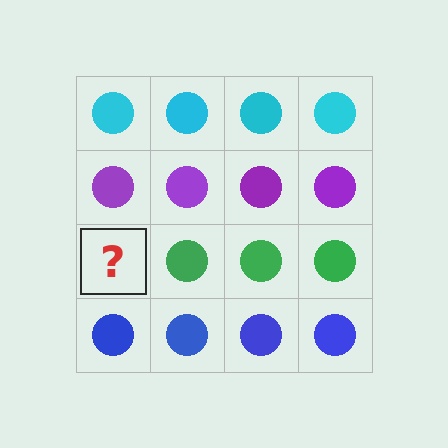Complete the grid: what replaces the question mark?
The question mark should be replaced with a green circle.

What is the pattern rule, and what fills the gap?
The rule is that each row has a consistent color. The gap should be filled with a green circle.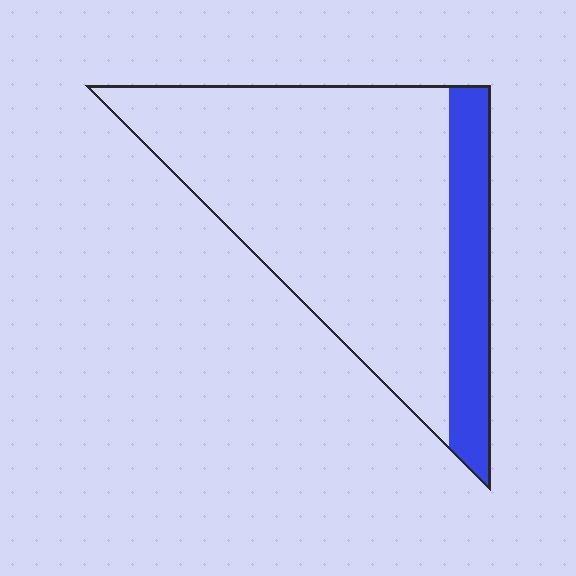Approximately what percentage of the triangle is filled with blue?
Approximately 20%.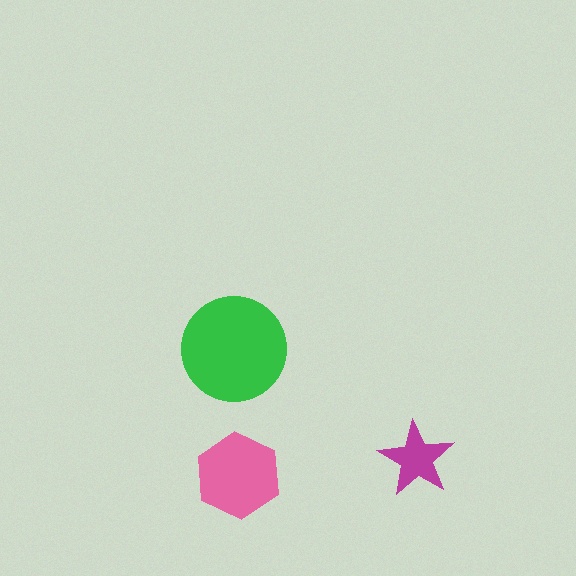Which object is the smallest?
The magenta star.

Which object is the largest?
The green circle.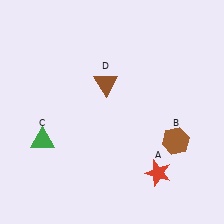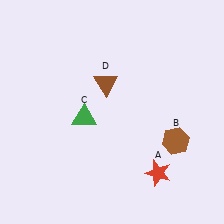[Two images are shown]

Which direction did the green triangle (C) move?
The green triangle (C) moved right.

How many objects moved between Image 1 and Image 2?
1 object moved between the two images.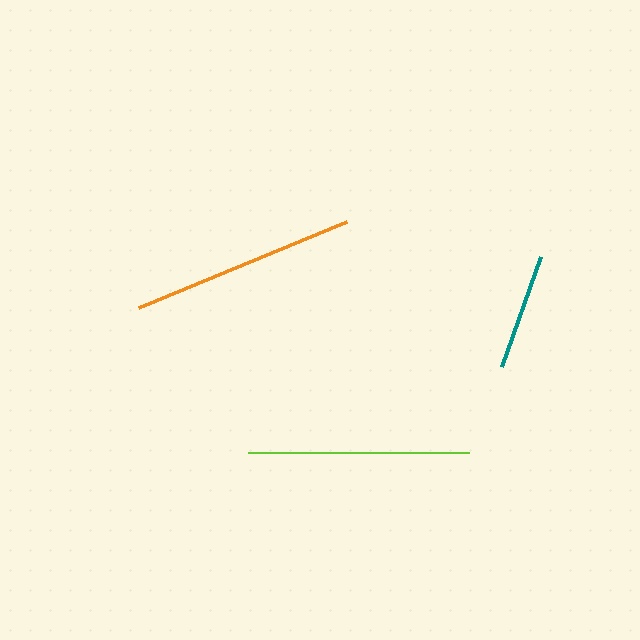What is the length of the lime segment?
The lime segment is approximately 220 pixels long.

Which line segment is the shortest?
The teal line is the shortest at approximately 116 pixels.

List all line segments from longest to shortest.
From longest to shortest: orange, lime, teal.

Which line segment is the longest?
The orange line is the longest at approximately 225 pixels.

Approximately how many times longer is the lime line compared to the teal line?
The lime line is approximately 1.9 times the length of the teal line.